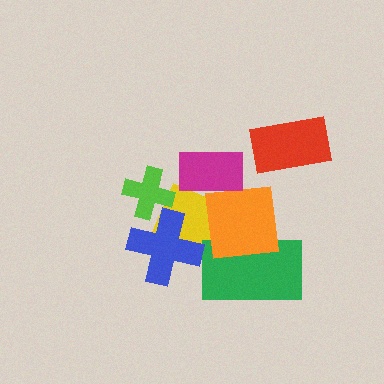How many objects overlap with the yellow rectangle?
4 objects overlap with the yellow rectangle.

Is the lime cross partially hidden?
Yes, it is partially covered by another shape.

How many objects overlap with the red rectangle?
0 objects overlap with the red rectangle.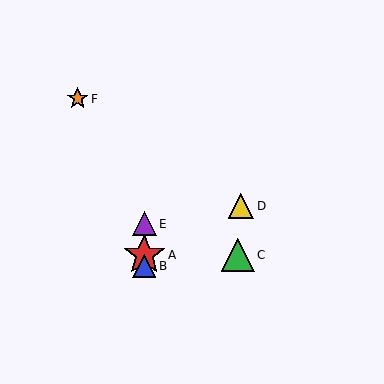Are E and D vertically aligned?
No, E is at x≈144 and D is at x≈241.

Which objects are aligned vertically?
Objects A, B, E are aligned vertically.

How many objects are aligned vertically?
3 objects (A, B, E) are aligned vertically.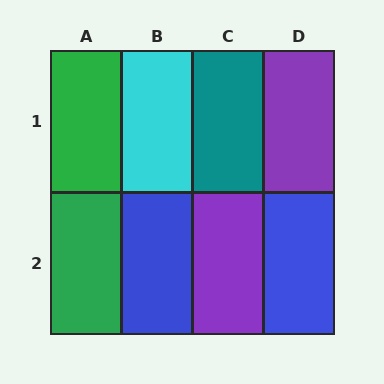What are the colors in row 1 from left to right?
Green, cyan, teal, purple.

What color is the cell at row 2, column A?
Green.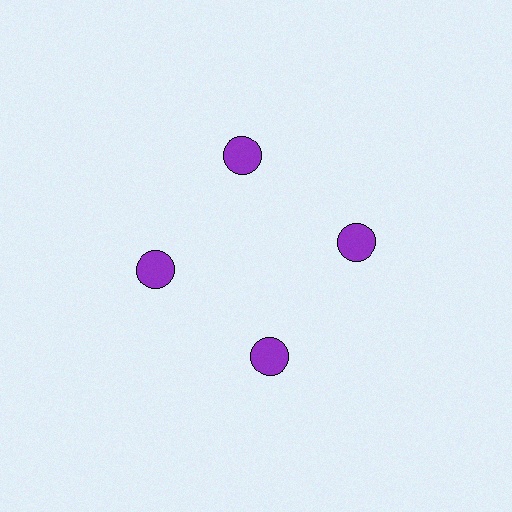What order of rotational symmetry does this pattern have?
This pattern has 4-fold rotational symmetry.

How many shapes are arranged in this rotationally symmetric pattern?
There are 4 shapes, arranged in 4 groups of 1.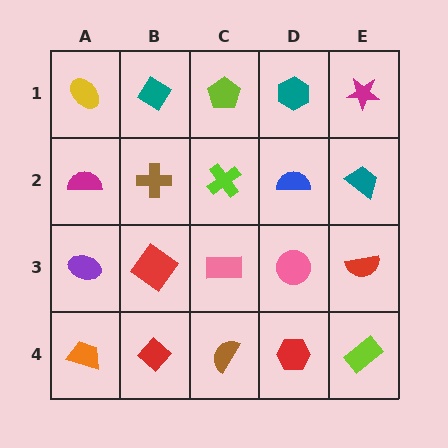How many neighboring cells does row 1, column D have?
3.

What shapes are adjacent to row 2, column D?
A teal hexagon (row 1, column D), a pink circle (row 3, column D), a lime cross (row 2, column C), a teal trapezoid (row 2, column E).